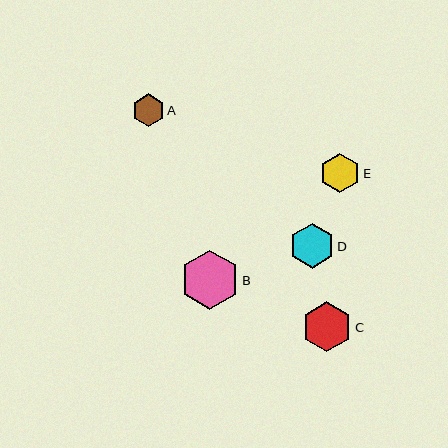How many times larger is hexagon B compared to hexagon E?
Hexagon B is approximately 1.5 times the size of hexagon E.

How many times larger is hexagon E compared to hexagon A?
Hexagon E is approximately 1.2 times the size of hexagon A.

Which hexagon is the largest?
Hexagon B is the largest with a size of approximately 59 pixels.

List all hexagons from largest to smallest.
From largest to smallest: B, C, D, E, A.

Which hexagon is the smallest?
Hexagon A is the smallest with a size of approximately 32 pixels.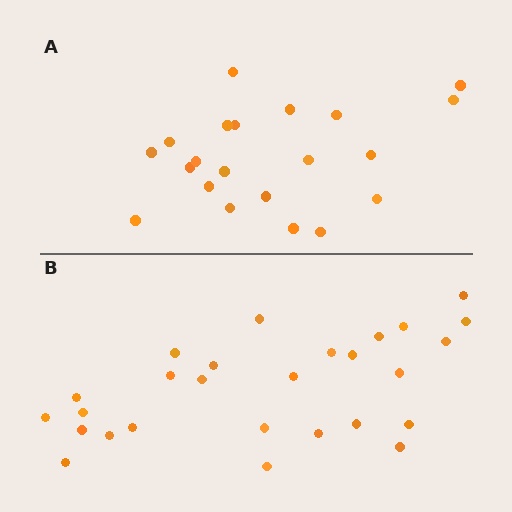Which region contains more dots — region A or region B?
Region B (the bottom region) has more dots.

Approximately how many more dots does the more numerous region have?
Region B has about 6 more dots than region A.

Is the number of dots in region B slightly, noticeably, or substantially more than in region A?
Region B has noticeably more, but not dramatically so. The ratio is roughly 1.3 to 1.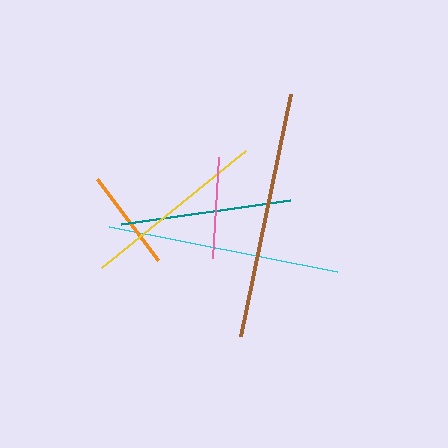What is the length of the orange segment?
The orange segment is approximately 102 pixels long.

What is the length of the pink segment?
The pink segment is approximately 101 pixels long.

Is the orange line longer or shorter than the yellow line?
The yellow line is longer than the orange line.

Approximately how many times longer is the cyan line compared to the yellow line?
The cyan line is approximately 1.3 times the length of the yellow line.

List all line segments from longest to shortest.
From longest to shortest: brown, cyan, yellow, teal, orange, pink.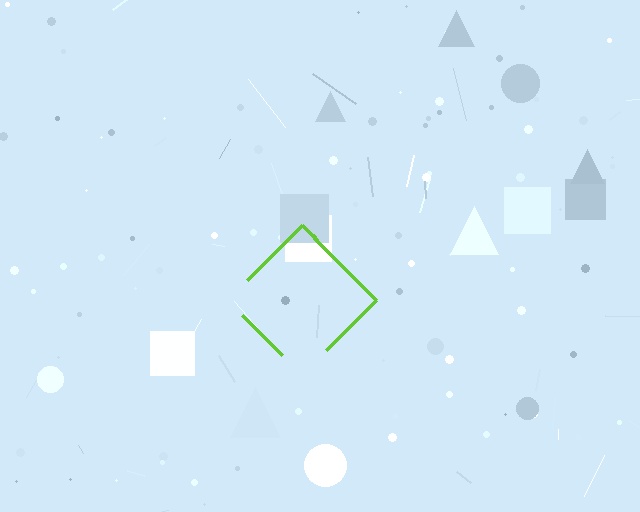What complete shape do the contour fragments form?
The contour fragments form a diamond.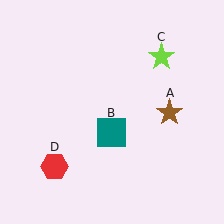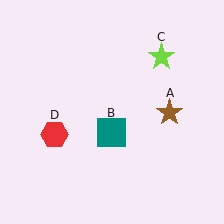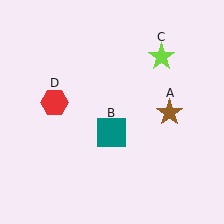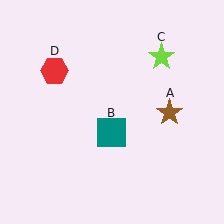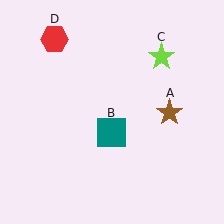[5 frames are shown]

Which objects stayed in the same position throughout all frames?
Brown star (object A) and teal square (object B) and lime star (object C) remained stationary.